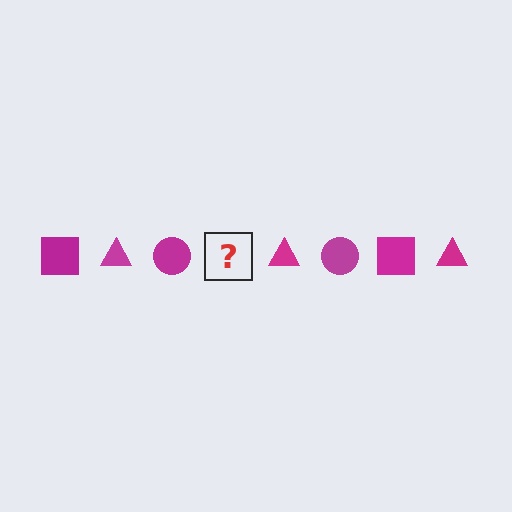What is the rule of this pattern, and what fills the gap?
The rule is that the pattern cycles through square, triangle, circle shapes in magenta. The gap should be filled with a magenta square.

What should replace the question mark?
The question mark should be replaced with a magenta square.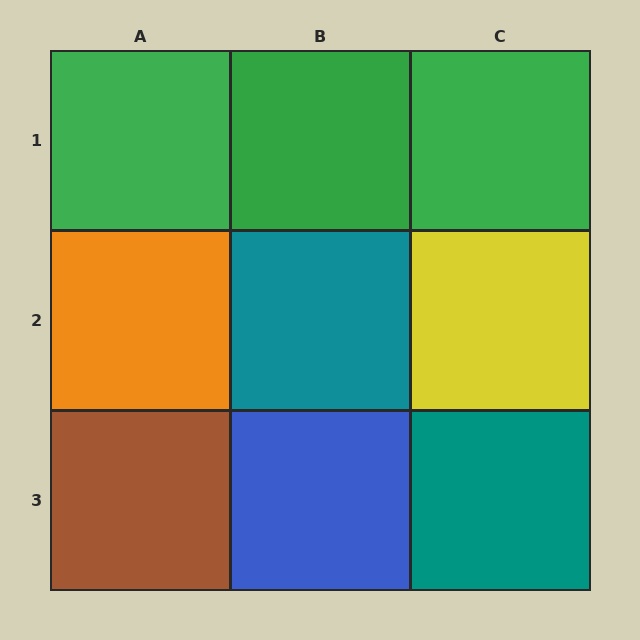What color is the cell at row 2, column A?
Orange.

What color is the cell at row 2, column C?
Yellow.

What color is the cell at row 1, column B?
Green.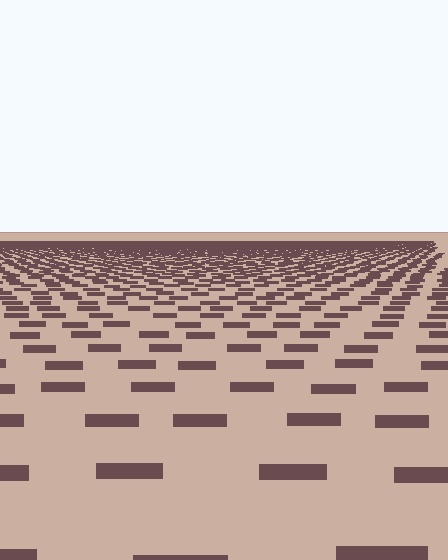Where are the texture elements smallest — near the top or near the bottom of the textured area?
Near the top.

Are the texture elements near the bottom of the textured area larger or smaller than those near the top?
Larger. Near the bottom, elements are closer to the viewer and appear at a bigger on-screen size.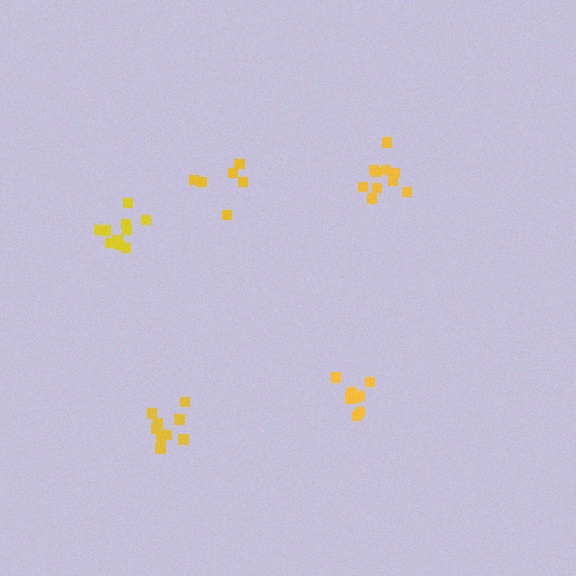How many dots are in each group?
Group 1: 10 dots, Group 2: 10 dots, Group 3: 6 dots, Group 4: 10 dots, Group 5: 9 dots (45 total).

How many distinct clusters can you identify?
There are 5 distinct clusters.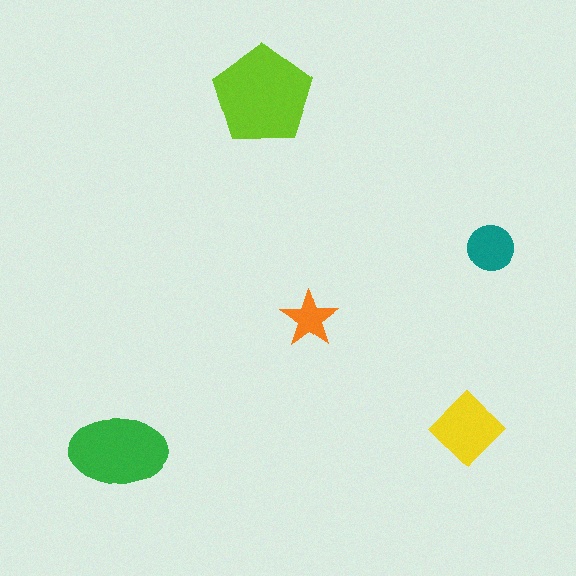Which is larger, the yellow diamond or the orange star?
The yellow diamond.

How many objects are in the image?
There are 5 objects in the image.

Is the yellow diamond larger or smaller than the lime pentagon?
Smaller.